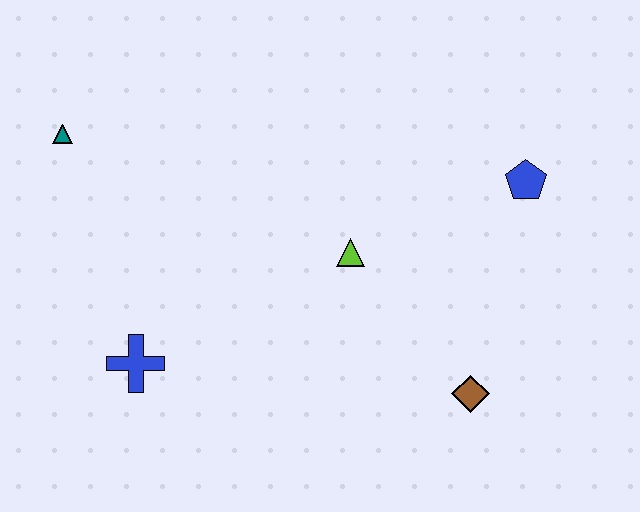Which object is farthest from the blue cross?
The blue pentagon is farthest from the blue cross.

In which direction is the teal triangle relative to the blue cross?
The teal triangle is above the blue cross.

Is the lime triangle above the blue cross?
Yes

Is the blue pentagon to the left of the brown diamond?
No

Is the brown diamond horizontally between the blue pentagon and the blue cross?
Yes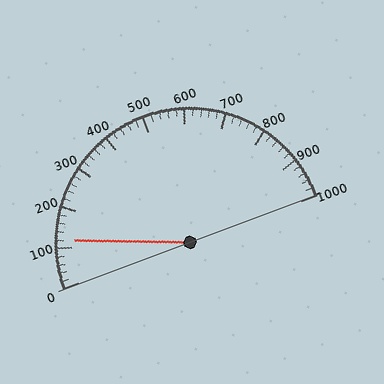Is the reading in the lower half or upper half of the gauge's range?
The reading is in the lower half of the range (0 to 1000).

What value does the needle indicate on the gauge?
The needle indicates approximately 120.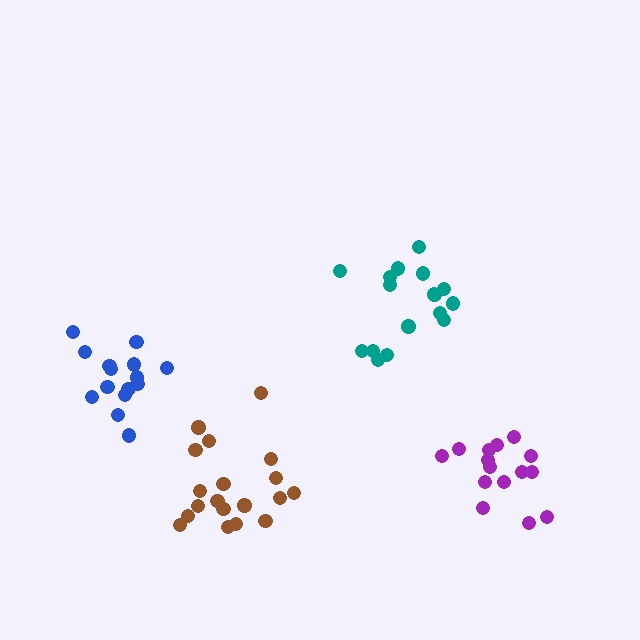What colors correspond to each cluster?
The clusters are colored: teal, purple, brown, blue.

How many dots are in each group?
Group 1: 17 dots, Group 2: 15 dots, Group 3: 19 dots, Group 4: 15 dots (66 total).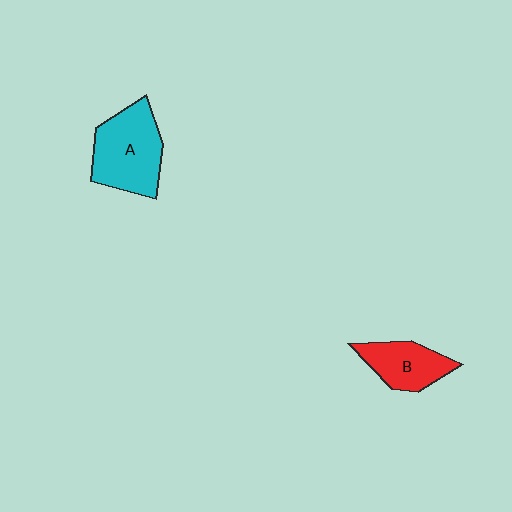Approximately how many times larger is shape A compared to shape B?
Approximately 1.5 times.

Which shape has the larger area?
Shape A (cyan).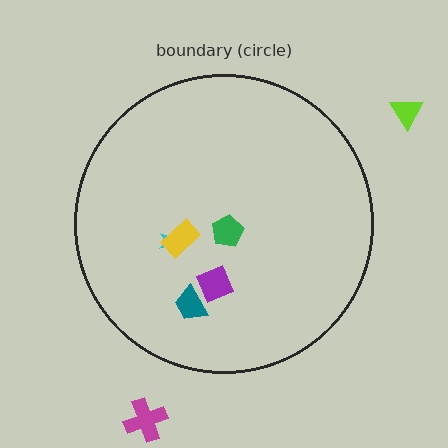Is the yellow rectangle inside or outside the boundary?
Inside.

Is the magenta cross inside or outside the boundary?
Outside.